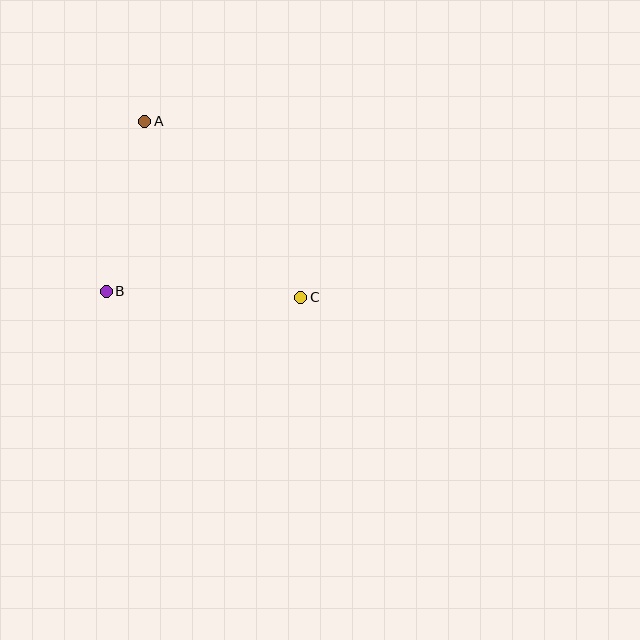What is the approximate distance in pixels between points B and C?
The distance between B and C is approximately 195 pixels.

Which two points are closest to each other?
Points A and B are closest to each other.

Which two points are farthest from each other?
Points A and C are farthest from each other.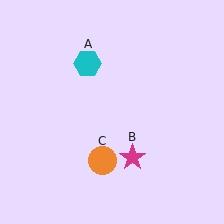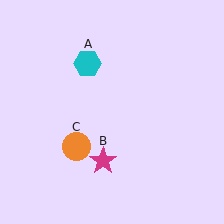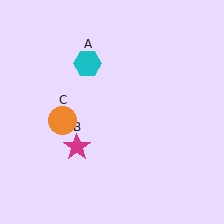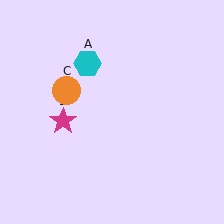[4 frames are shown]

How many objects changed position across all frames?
2 objects changed position: magenta star (object B), orange circle (object C).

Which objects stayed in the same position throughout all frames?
Cyan hexagon (object A) remained stationary.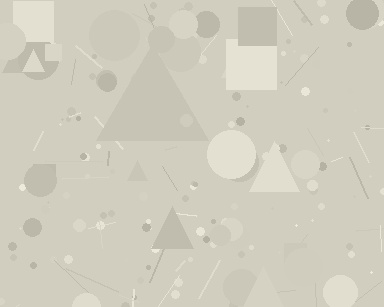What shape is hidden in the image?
A triangle is hidden in the image.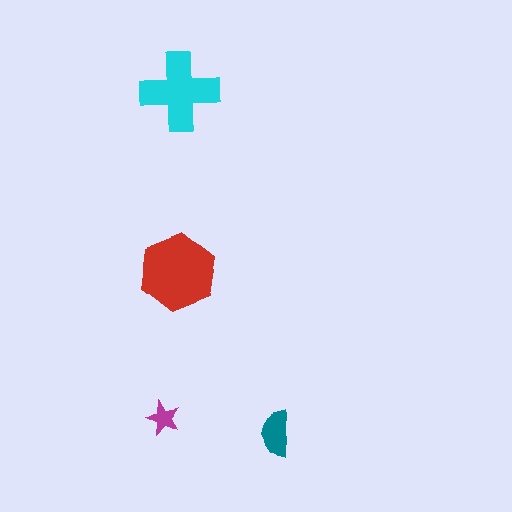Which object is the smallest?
The magenta star.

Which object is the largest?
The red hexagon.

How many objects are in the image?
There are 4 objects in the image.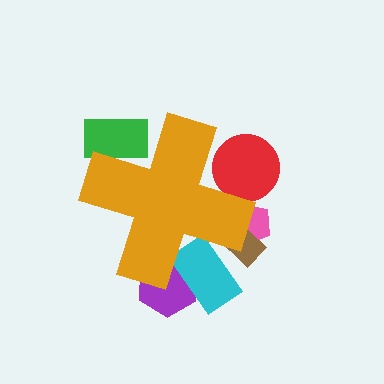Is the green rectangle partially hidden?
Yes, the green rectangle is partially hidden behind the orange cross.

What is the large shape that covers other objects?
An orange cross.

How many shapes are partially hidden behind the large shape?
6 shapes are partially hidden.